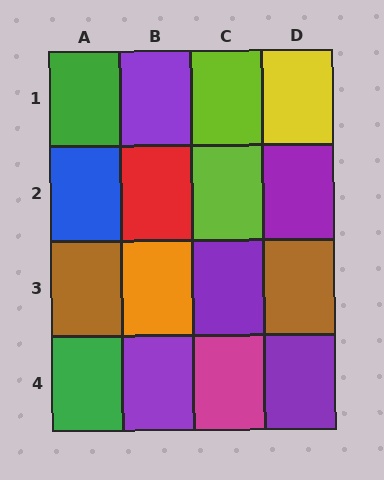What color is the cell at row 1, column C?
Lime.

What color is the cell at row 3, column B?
Orange.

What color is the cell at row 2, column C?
Lime.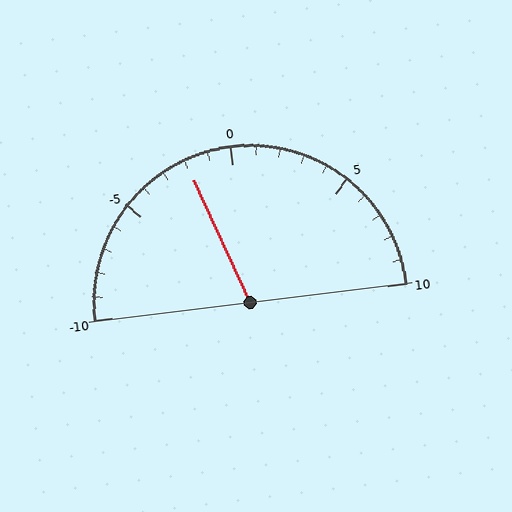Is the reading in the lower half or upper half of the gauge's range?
The reading is in the lower half of the range (-10 to 10).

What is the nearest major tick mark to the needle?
The nearest major tick mark is 0.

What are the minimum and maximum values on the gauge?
The gauge ranges from -10 to 10.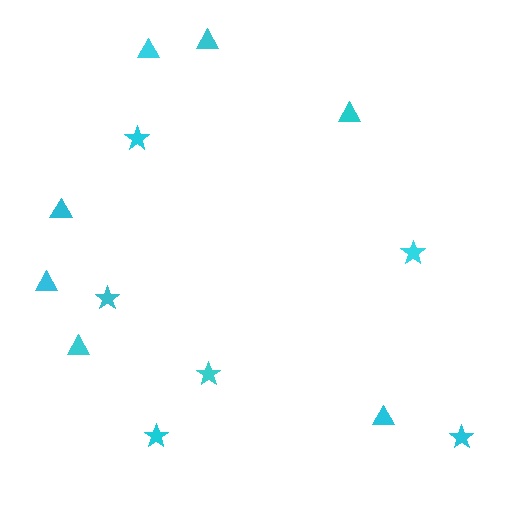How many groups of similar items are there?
There are 2 groups: one group of triangles (7) and one group of stars (6).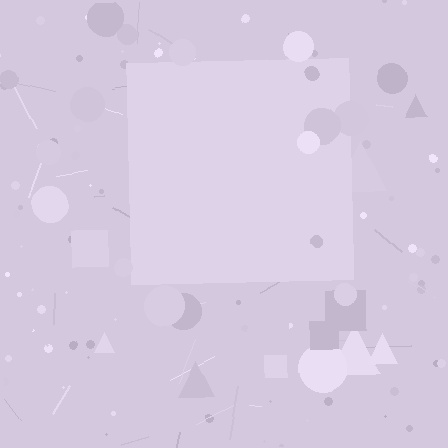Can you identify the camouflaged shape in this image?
The camouflaged shape is a square.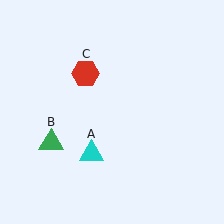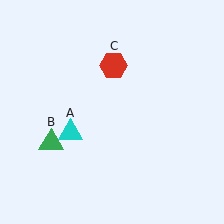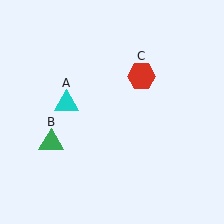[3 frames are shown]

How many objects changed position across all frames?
2 objects changed position: cyan triangle (object A), red hexagon (object C).